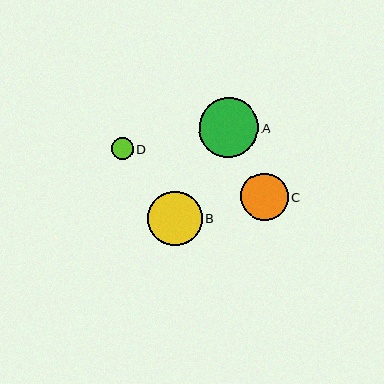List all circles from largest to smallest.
From largest to smallest: A, B, C, D.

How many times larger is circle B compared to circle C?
Circle B is approximately 1.2 times the size of circle C.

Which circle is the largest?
Circle A is the largest with a size of approximately 59 pixels.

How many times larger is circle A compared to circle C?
Circle A is approximately 1.3 times the size of circle C.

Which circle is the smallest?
Circle D is the smallest with a size of approximately 22 pixels.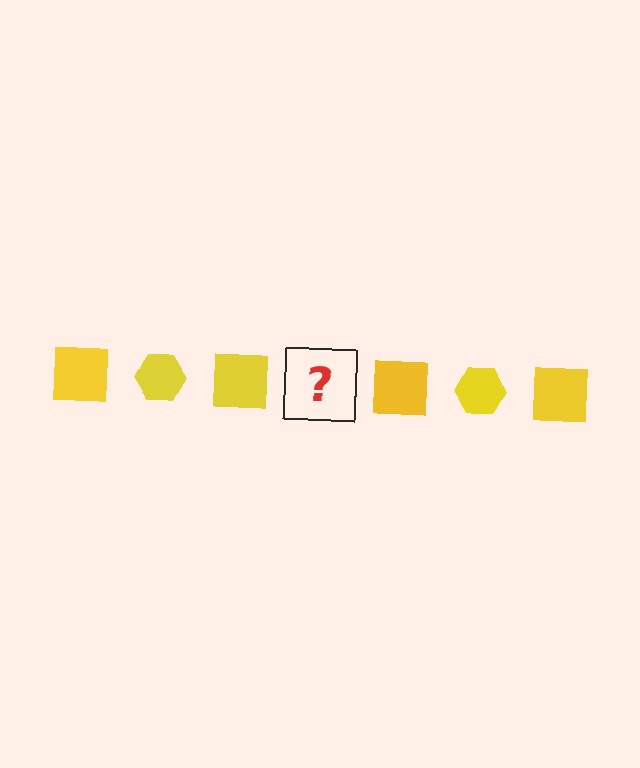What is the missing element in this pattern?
The missing element is a yellow hexagon.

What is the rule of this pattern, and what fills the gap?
The rule is that the pattern cycles through square, hexagon shapes in yellow. The gap should be filled with a yellow hexagon.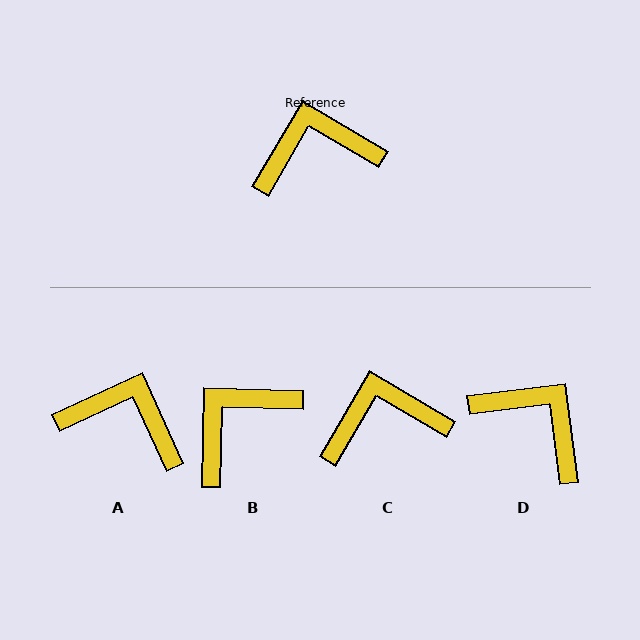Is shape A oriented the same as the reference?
No, it is off by about 35 degrees.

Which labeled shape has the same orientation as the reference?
C.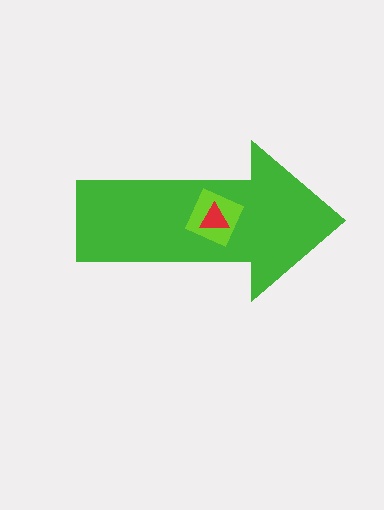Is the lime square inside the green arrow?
Yes.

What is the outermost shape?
The green arrow.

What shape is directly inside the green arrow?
The lime square.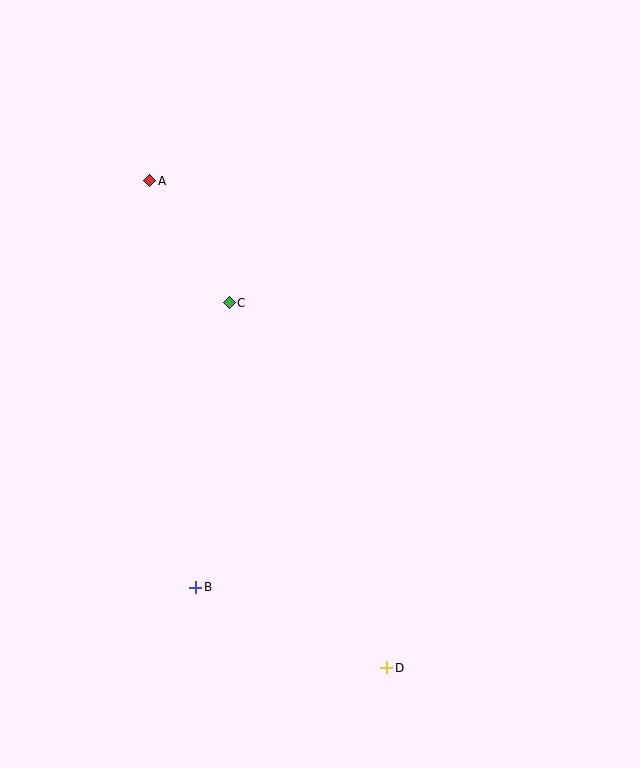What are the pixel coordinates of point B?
Point B is at (195, 588).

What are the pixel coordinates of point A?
Point A is at (150, 181).